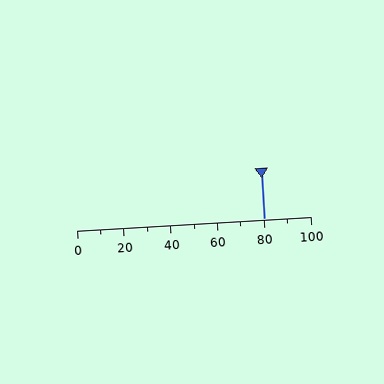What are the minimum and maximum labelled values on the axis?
The axis runs from 0 to 100.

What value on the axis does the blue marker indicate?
The marker indicates approximately 80.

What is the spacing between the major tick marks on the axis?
The major ticks are spaced 20 apart.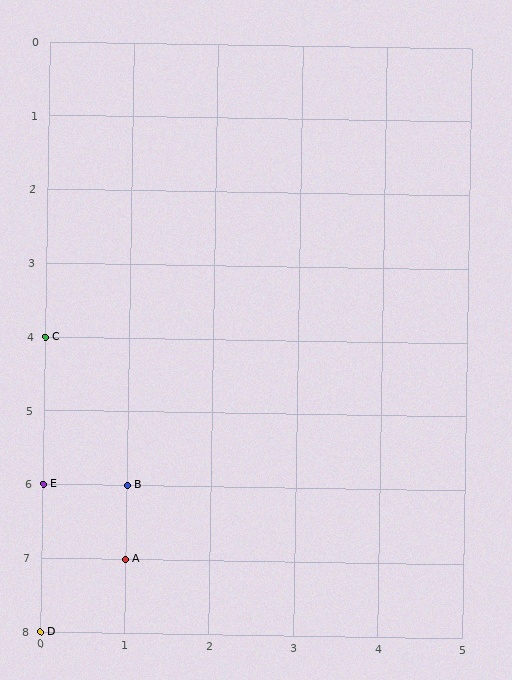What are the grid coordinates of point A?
Point A is at grid coordinates (1, 7).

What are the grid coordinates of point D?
Point D is at grid coordinates (0, 8).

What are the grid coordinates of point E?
Point E is at grid coordinates (0, 6).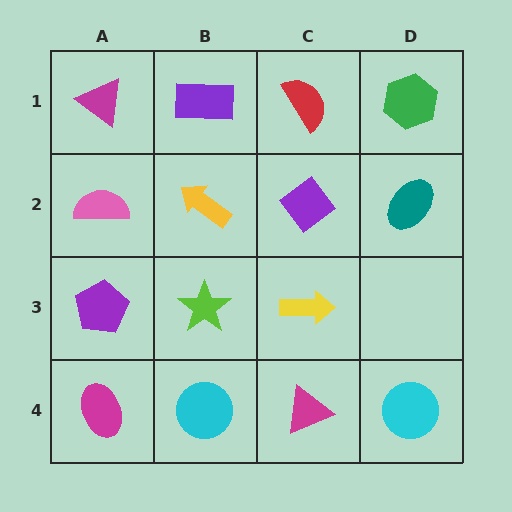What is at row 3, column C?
A yellow arrow.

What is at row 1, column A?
A magenta triangle.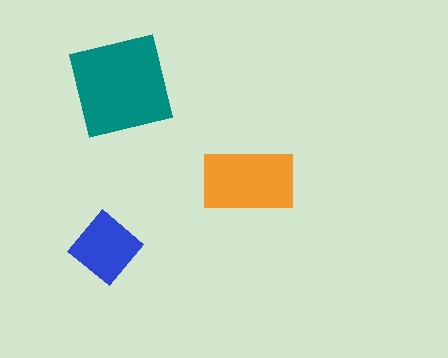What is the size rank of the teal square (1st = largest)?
1st.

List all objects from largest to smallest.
The teal square, the orange rectangle, the blue diamond.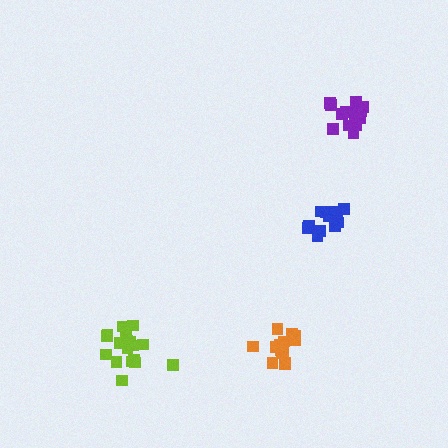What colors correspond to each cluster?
The clusters are colored: lime, orange, blue, purple.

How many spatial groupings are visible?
There are 4 spatial groupings.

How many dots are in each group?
Group 1: 19 dots, Group 2: 14 dots, Group 3: 13 dots, Group 4: 16 dots (62 total).